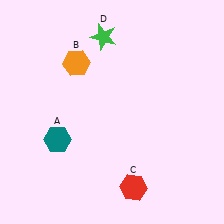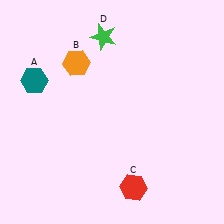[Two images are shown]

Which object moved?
The teal hexagon (A) moved up.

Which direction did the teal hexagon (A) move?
The teal hexagon (A) moved up.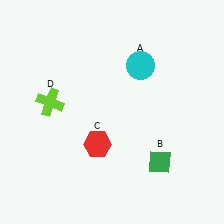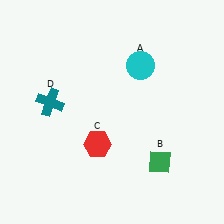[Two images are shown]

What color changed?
The cross (D) changed from lime in Image 1 to teal in Image 2.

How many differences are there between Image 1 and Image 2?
There is 1 difference between the two images.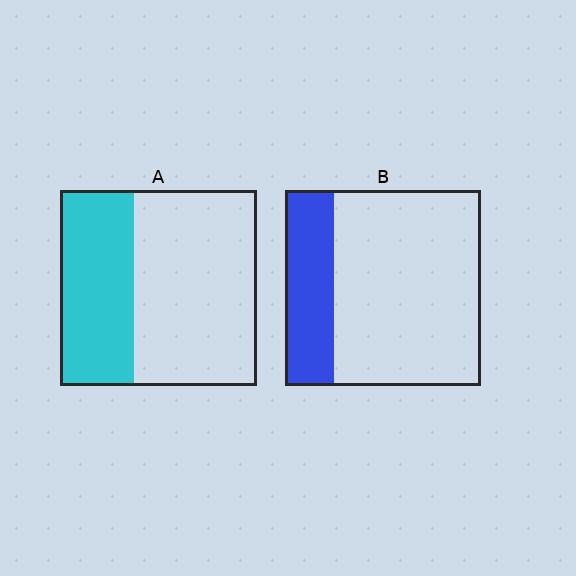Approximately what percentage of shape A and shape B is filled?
A is approximately 40% and B is approximately 25%.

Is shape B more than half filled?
No.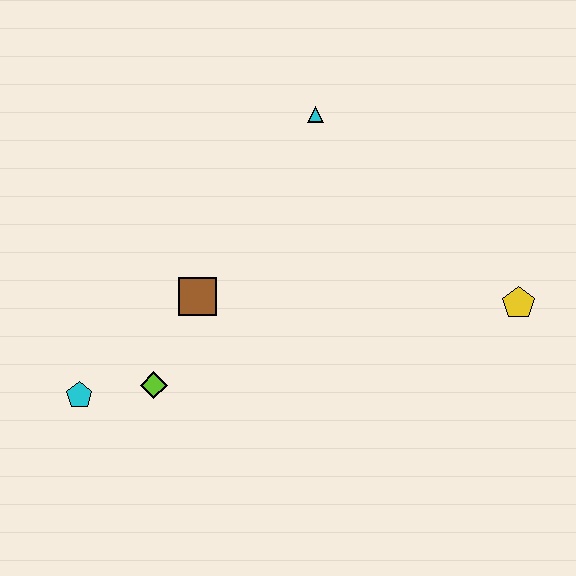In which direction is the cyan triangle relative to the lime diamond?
The cyan triangle is above the lime diamond.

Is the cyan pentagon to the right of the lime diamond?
No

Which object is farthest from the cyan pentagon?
The yellow pentagon is farthest from the cyan pentagon.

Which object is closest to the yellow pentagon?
The cyan triangle is closest to the yellow pentagon.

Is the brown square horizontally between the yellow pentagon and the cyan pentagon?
Yes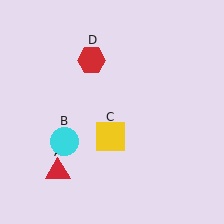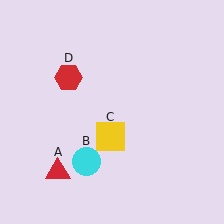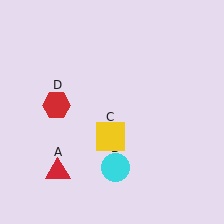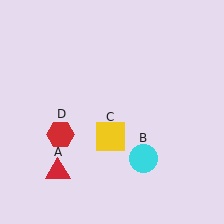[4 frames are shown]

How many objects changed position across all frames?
2 objects changed position: cyan circle (object B), red hexagon (object D).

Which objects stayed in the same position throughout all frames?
Red triangle (object A) and yellow square (object C) remained stationary.